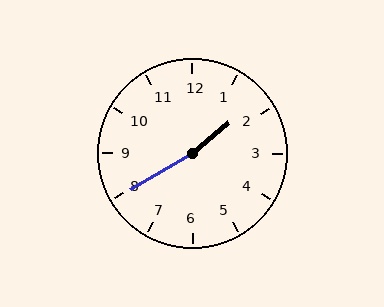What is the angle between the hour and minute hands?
Approximately 170 degrees.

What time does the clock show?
1:40.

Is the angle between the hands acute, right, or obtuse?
It is obtuse.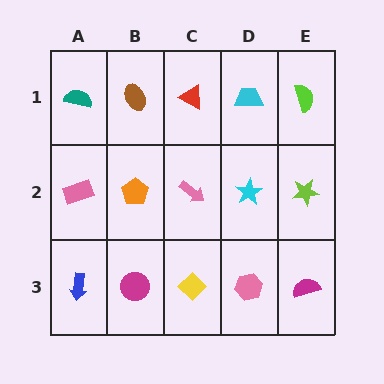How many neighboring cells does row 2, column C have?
4.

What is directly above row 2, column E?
A lime semicircle.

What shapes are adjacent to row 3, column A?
A pink rectangle (row 2, column A), a magenta circle (row 3, column B).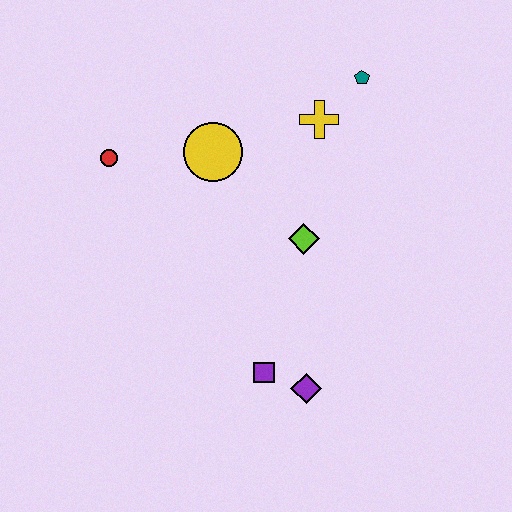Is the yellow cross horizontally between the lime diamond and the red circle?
No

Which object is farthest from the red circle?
The purple diamond is farthest from the red circle.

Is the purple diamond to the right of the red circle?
Yes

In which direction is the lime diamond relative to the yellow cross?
The lime diamond is below the yellow cross.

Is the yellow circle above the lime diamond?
Yes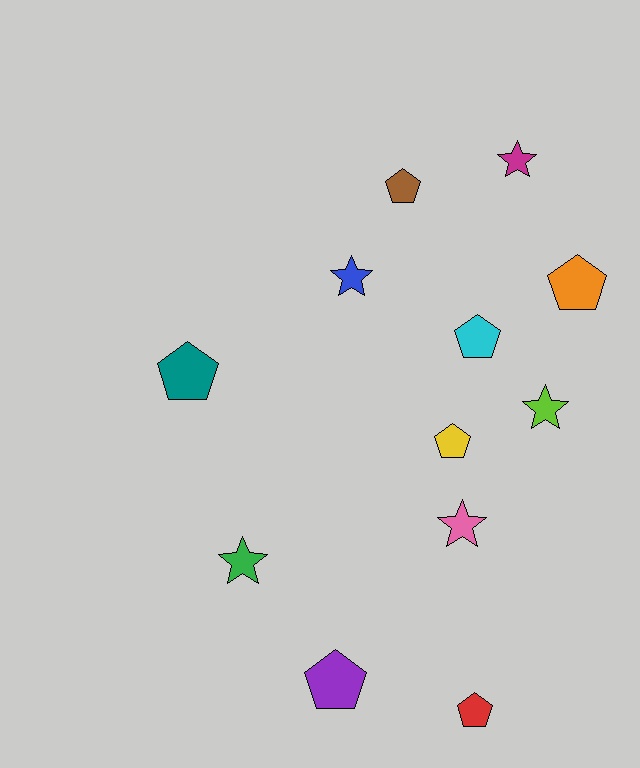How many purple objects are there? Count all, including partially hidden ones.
There is 1 purple object.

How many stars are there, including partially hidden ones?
There are 5 stars.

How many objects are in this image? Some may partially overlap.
There are 12 objects.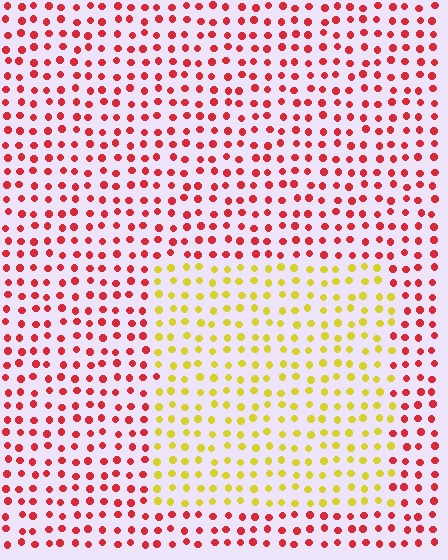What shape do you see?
I see a rectangle.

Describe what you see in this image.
The image is filled with small red elements in a uniform arrangement. A rectangle-shaped region is visible where the elements are tinted to a slightly different hue, forming a subtle color boundary.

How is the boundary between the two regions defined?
The boundary is defined purely by a slight shift in hue (about 64 degrees). Spacing, size, and orientation are identical on both sides.